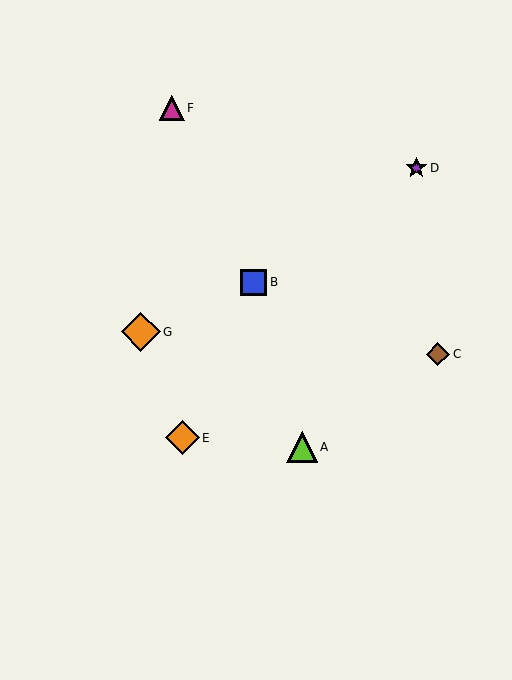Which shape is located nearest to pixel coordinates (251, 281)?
The blue square (labeled B) at (253, 282) is nearest to that location.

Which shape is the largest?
The orange diamond (labeled G) is the largest.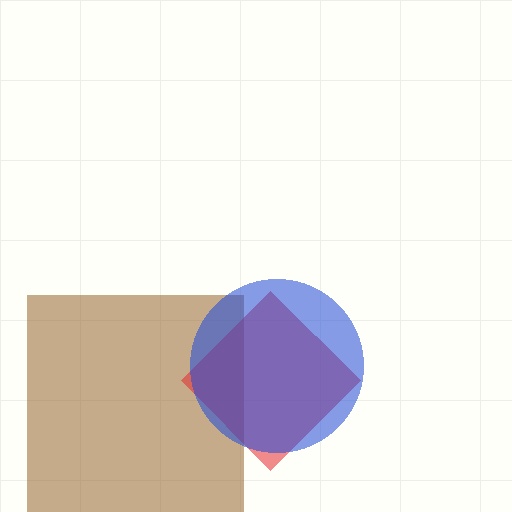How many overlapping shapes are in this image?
There are 3 overlapping shapes in the image.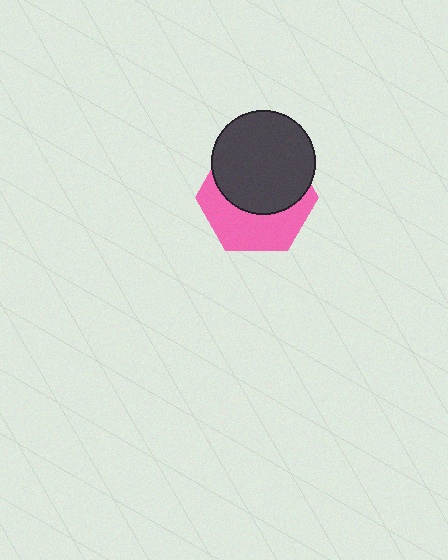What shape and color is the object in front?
The object in front is a dark gray circle.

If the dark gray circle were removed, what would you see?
You would see the complete pink hexagon.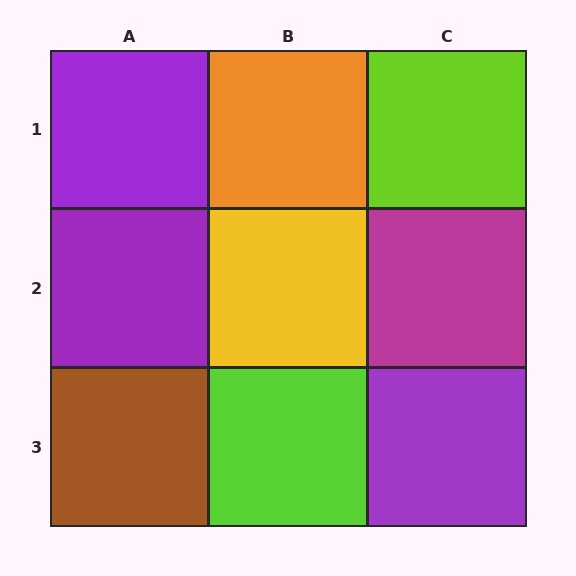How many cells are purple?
3 cells are purple.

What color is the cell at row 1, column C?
Lime.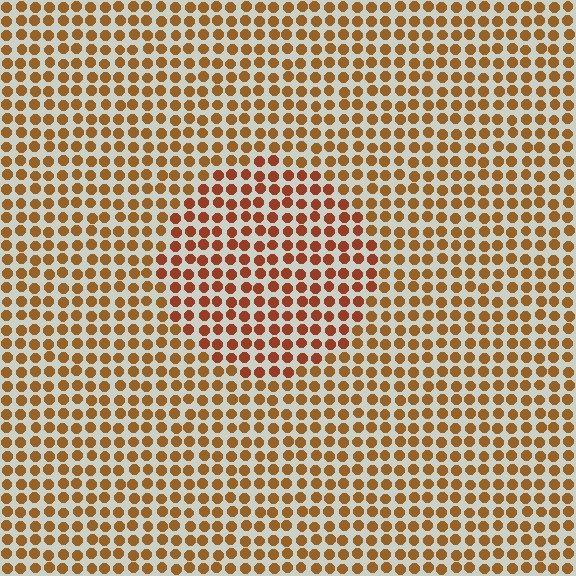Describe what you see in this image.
The image is filled with small brown elements in a uniform arrangement. A circle-shaped region is visible where the elements are tinted to a slightly different hue, forming a subtle color boundary.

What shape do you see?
I see a circle.